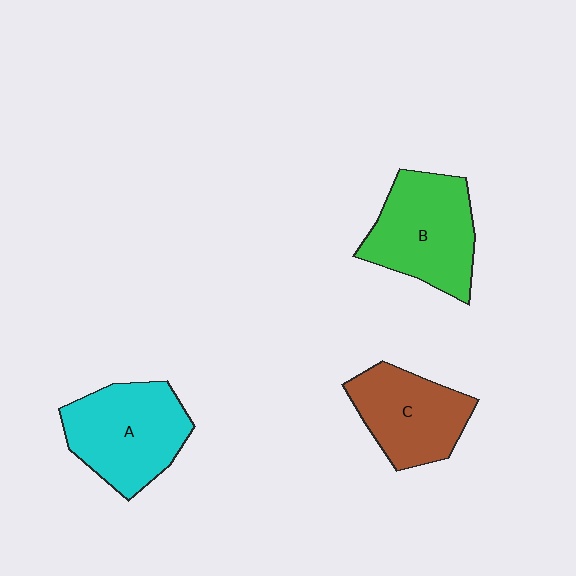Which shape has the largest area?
Shape A (cyan).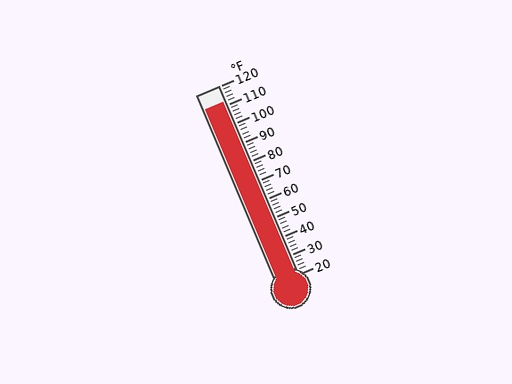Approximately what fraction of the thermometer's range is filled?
The thermometer is filled to approximately 90% of its range.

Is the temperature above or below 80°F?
The temperature is above 80°F.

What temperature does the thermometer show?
The thermometer shows approximately 112°F.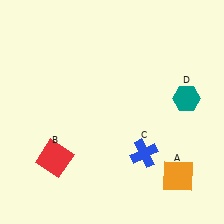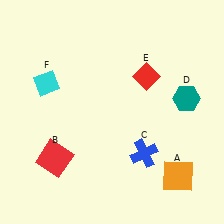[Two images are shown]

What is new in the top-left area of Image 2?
A cyan diamond (F) was added in the top-left area of Image 2.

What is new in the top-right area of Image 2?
A red diamond (E) was added in the top-right area of Image 2.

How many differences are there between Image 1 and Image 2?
There are 2 differences between the two images.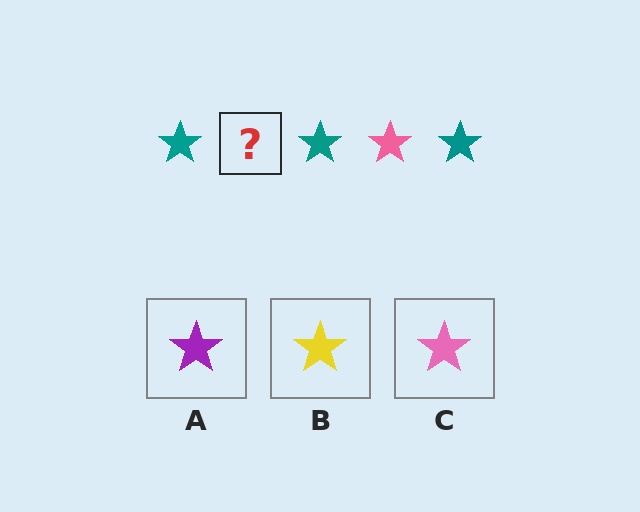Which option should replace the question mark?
Option C.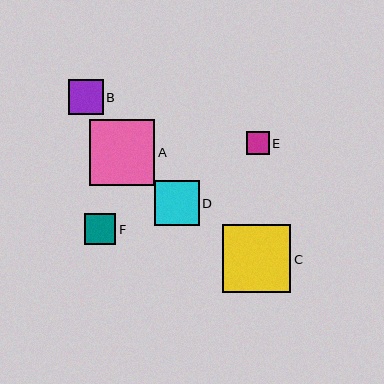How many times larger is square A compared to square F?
Square A is approximately 2.1 times the size of square F.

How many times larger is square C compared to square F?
Square C is approximately 2.2 times the size of square F.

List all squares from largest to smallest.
From largest to smallest: C, A, D, B, F, E.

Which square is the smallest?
Square E is the smallest with a size of approximately 23 pixels.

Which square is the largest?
Square C is the largest with a size of approximately 68 pixels.